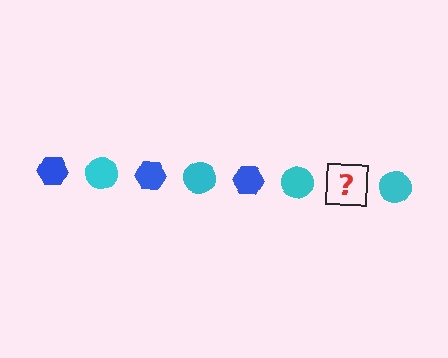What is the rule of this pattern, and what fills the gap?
The rule is that the pattern alternates between blue hexagon and cyan circle. The gap should be filled with a blue hexagon.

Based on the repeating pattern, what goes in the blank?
The blank should be a blue hexagon.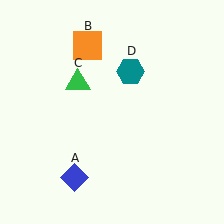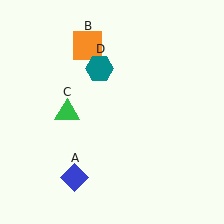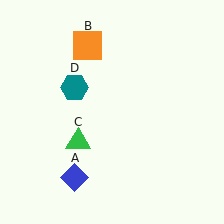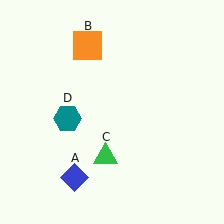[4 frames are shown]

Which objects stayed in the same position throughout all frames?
Blue diamond (object A) and orange square (object B) remained stationary.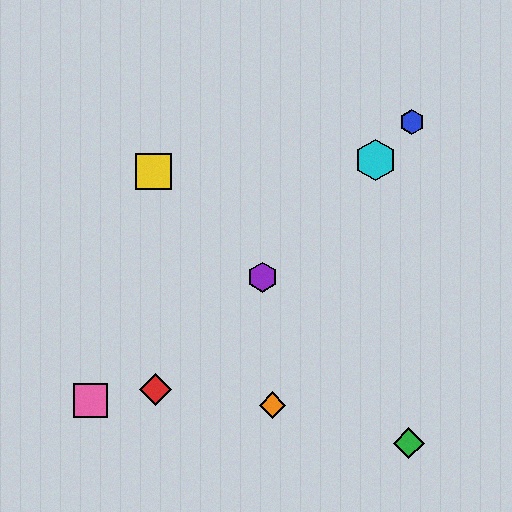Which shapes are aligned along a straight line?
The red diamond, the blue hexagon, the purple hexagon, the cyan hexagon are aligned along a straight line.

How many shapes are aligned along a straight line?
4 shapes (the red diamond, the blue hexagon, the purple hexagon, the cyan hexagon) are aligned along a straight line.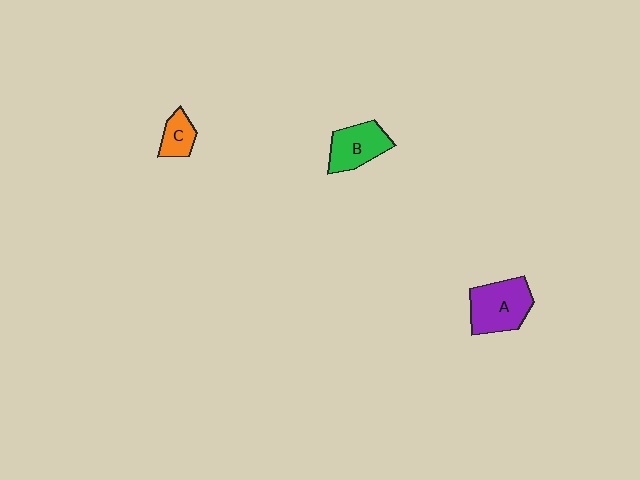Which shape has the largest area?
Shape A (purple).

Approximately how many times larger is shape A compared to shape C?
Approximately 2.2 times.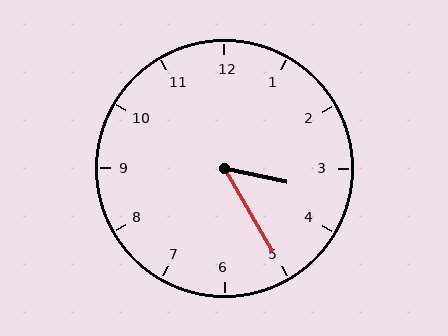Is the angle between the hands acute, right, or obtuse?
It is acute.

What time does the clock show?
3:25.